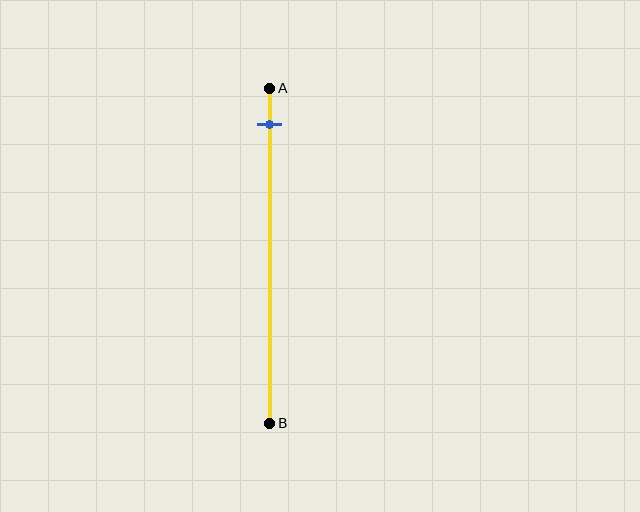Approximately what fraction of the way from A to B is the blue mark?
The blue mark is approximately 10% of the way from A to B.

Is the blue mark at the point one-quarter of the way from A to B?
No, the mark is at about 10% from A, not at the 25% one-quarter point.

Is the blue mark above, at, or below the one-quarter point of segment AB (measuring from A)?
The blue mark is above the one-quarter point of segment AB.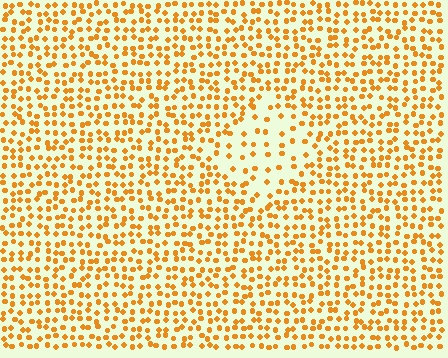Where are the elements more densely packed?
The elements are more densely packed outside the diamond boundary.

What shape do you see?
I see a diamond.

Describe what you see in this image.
The image contains small orange elements arranged at two different densities. A diamond-shaped region is visible where the elements are less densely packed than the surrounding area.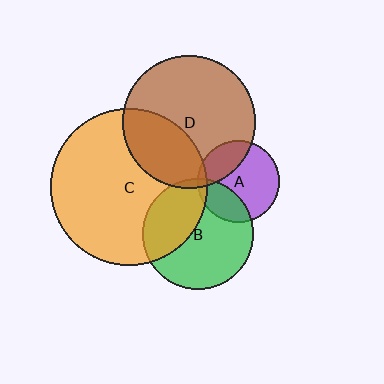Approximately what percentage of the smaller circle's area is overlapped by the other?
Approximately 5%.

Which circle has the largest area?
Circle C (orange).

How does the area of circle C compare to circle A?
Approximately 3.7 times.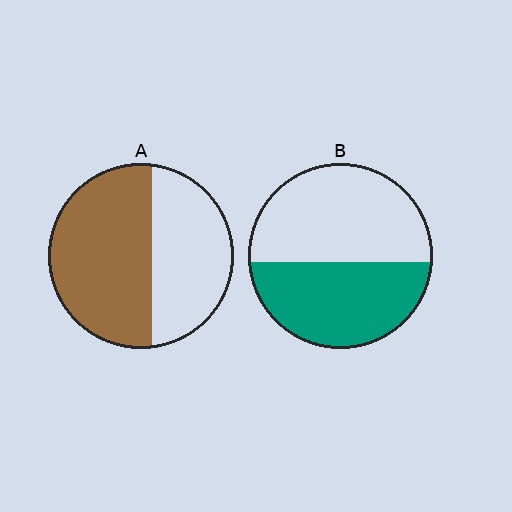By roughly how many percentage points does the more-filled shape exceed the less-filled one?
By roughly 10 percentage points (A over B).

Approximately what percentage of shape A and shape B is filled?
A is approximately 60% and B is approximately 45%.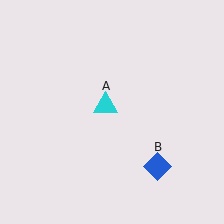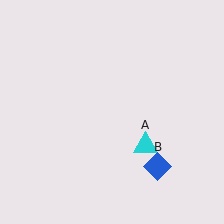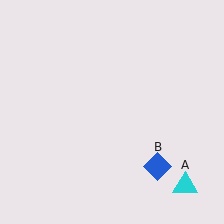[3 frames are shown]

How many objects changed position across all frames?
1 object changed position: cyan triangle (object A).